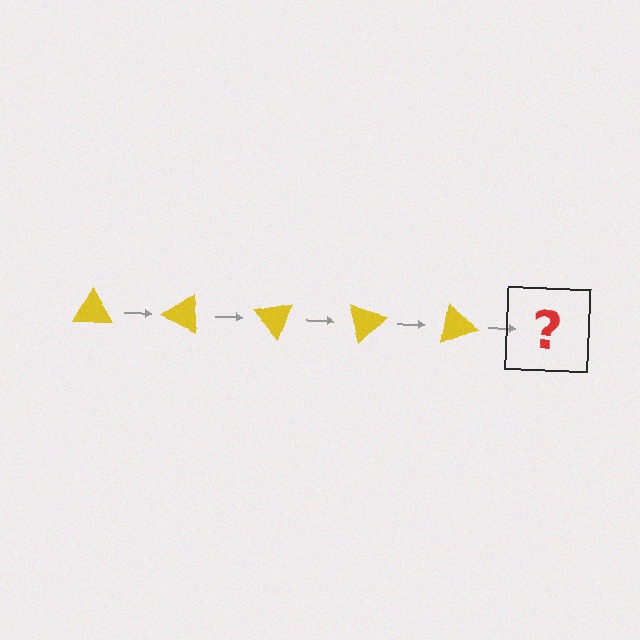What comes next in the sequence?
The next element should be a yellow triangle rotated 125 degrees.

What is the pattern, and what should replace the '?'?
The pattern is that the triangle rotates 25 degrees each step. The '?' should be a yellow triangle rotated 125 degrees.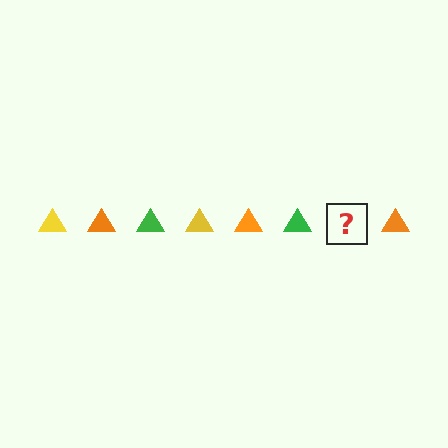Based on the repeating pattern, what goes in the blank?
The blank should be a yellow triangle.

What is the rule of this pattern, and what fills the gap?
The rule is that the pattern cycles through yellow, orange, green triangles. The gap should be filled with a yellow triangle.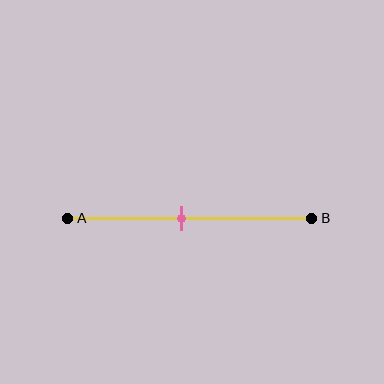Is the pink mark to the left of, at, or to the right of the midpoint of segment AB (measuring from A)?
The pink mark is to the left of the midpoint of segment AB.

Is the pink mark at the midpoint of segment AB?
No, the mark is at about 45% from A, not at the 50% midpoint.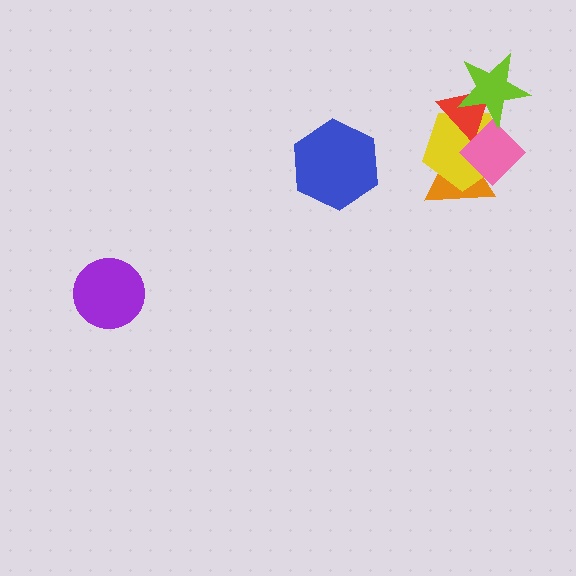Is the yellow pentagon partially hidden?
Yes, it is partially covered by another shape.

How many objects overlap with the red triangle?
3 objects overlap with the red triangle.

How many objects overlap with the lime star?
3 objects overlap with the lime star.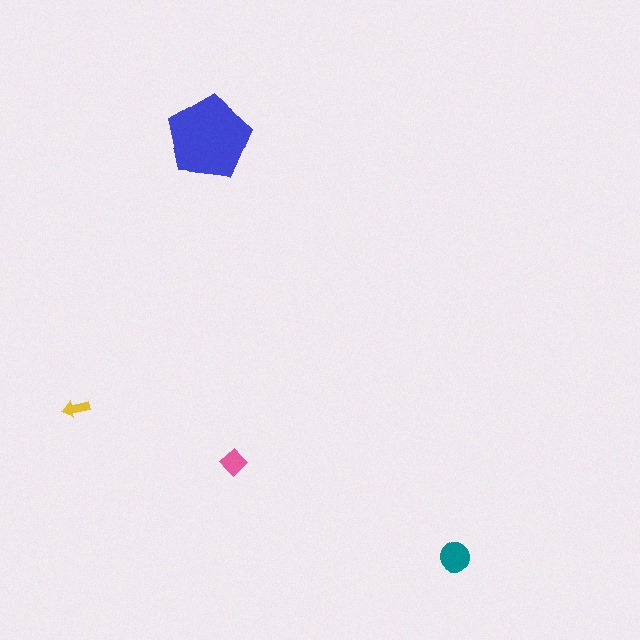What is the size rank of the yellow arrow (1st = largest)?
4th.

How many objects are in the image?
There are 4 objects in the image.